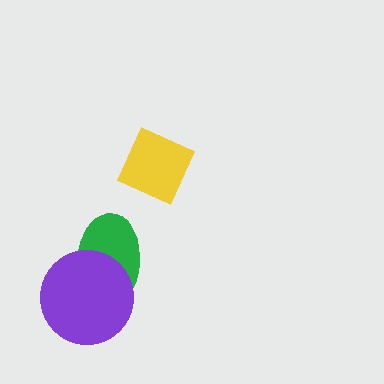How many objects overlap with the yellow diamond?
0 objects overlap with the yellow diamond.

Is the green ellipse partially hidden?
Yes, it is partially covered by another shape.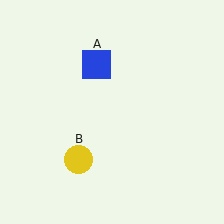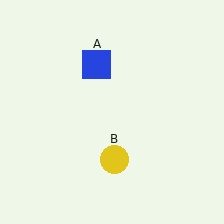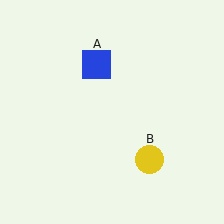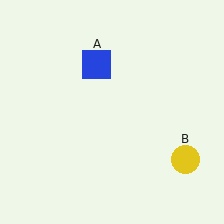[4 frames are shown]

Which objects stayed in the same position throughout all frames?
Blue square (object A) remained stationary.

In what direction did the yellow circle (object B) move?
The yellow circle (object B) moved right.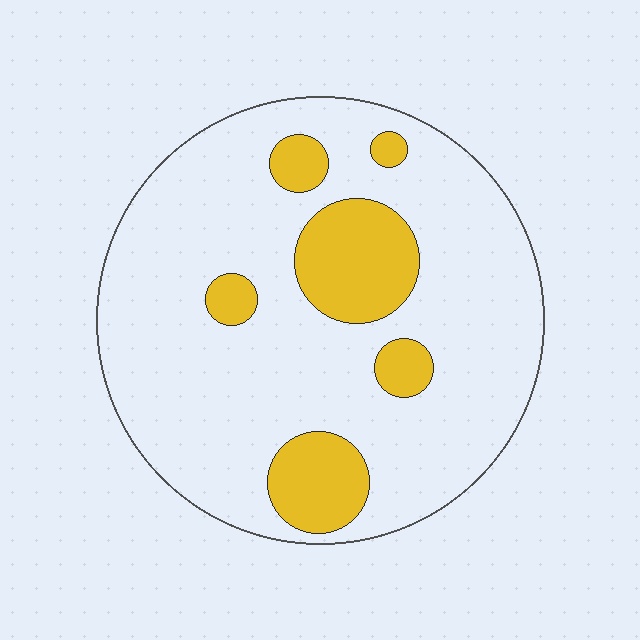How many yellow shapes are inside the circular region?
6.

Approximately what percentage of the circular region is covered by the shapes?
Approximately 20%.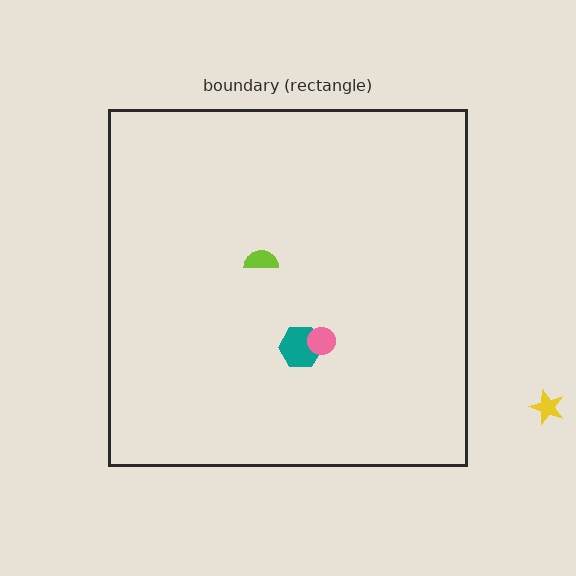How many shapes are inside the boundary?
3 inside, 1 outside.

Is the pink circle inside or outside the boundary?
Inside.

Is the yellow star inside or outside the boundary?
Outside.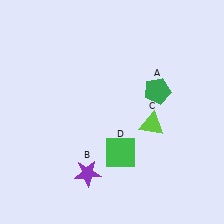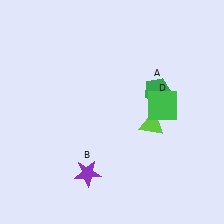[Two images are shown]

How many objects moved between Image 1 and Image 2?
1 object moved between the two images.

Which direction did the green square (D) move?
The green square (D) moved up.